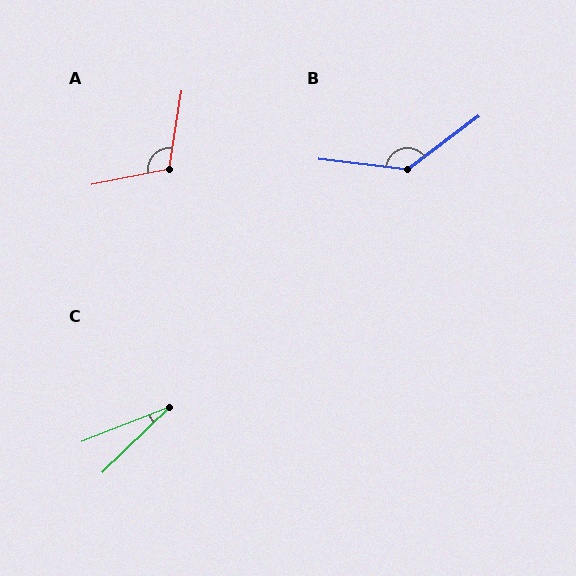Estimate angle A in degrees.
Approximately 111 degrees.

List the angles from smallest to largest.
C (23°), A (111°), B (136°).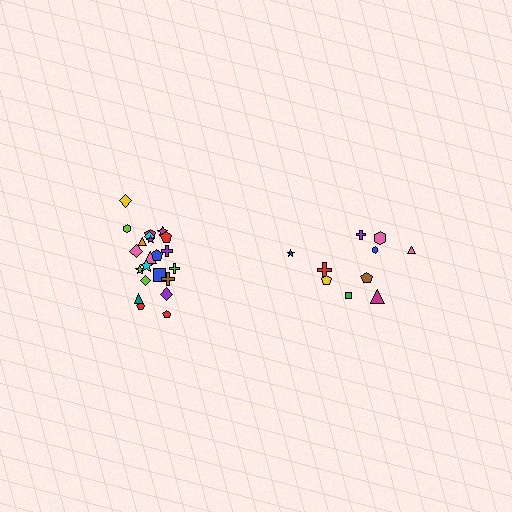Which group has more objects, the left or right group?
The left group.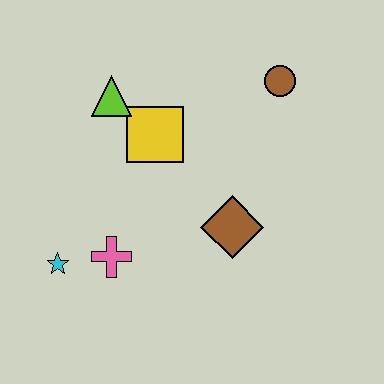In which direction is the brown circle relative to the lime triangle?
The brown circle is to the right of the lime triangle.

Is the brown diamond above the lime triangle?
No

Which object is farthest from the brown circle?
The cyan star is farthest from the brown circle.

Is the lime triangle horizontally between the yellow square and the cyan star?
Yes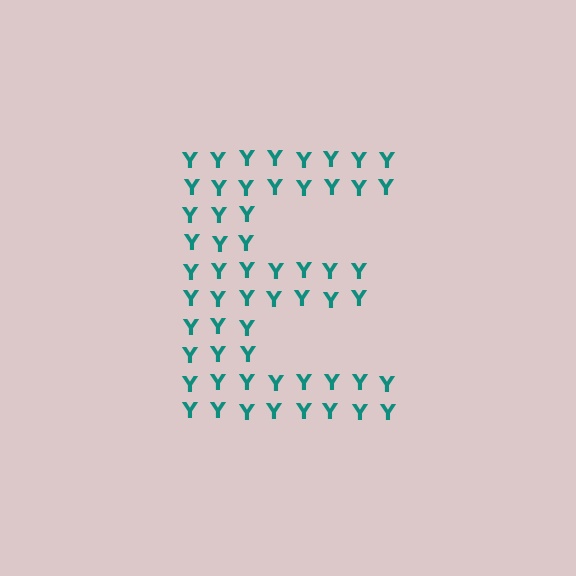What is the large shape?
The large shape is the letter E.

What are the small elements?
The small elements are letter Y's.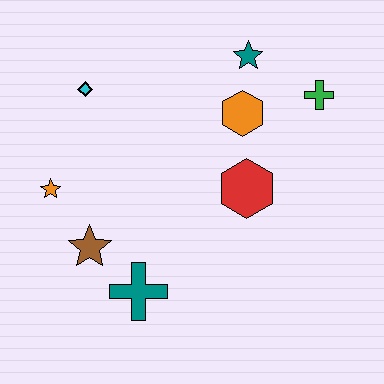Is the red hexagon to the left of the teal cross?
No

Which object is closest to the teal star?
The orange hexagon is closest to the teal star.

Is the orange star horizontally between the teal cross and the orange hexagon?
No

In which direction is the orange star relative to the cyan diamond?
The orange star is below the cyan diamond.